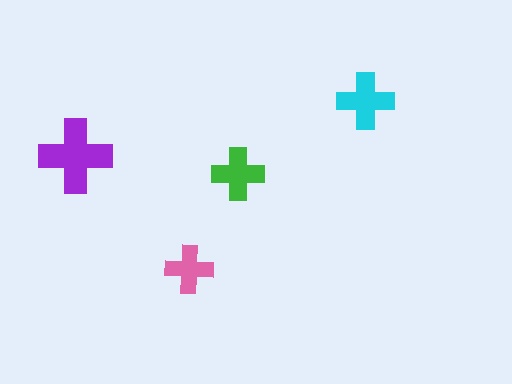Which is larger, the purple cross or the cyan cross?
The purple one.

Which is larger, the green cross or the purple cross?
The purple one.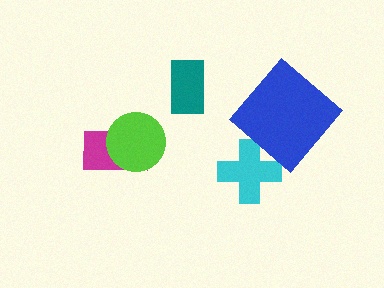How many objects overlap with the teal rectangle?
0 objects overlap with the teal rectangle.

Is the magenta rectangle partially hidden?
Yes, it is partially covered by another shape.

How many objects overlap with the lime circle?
1 object overlaps with the lime circle.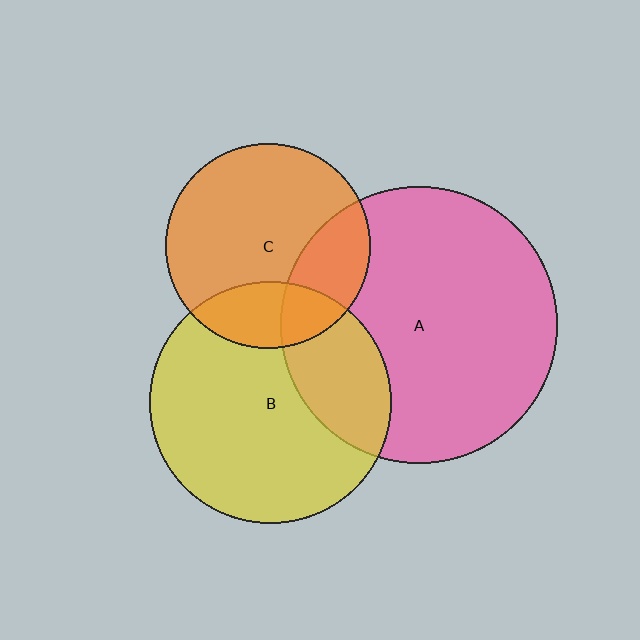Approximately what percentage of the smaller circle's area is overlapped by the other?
Approximately 20%.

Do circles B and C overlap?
Yes.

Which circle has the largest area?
Circle A (pink).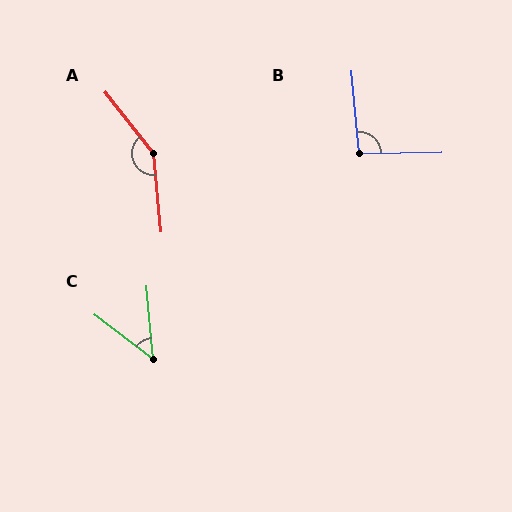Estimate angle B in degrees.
Approximately 94 degrees.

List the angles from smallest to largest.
C (48°), B (94°), A (147°).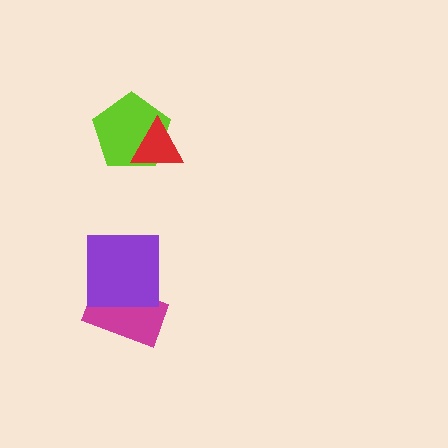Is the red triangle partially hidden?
No, no other shape covers it.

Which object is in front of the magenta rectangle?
The purple square is in front of the magenta rectangle.